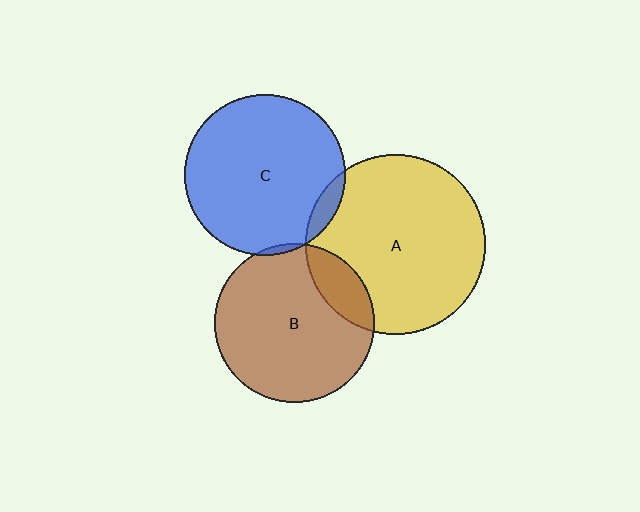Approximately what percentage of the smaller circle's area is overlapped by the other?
Approximately 15%.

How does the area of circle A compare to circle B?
Approximately 1.3 times.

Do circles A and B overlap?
Yes.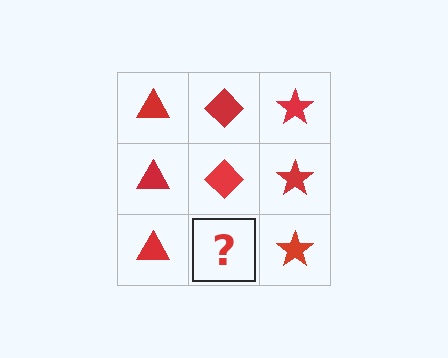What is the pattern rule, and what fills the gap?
The rule is that each column has a consistent shape. The gap should be filled with a red diamond.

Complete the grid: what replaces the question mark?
The question mark should be replaced with a red diamond.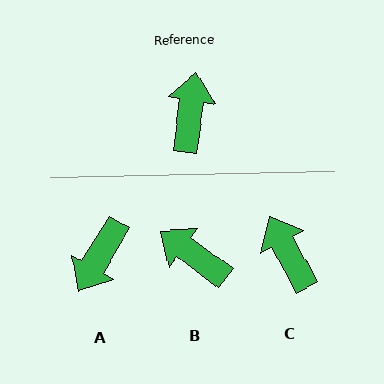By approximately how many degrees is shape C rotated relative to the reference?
Approximately 36 degrees counter-clockwise.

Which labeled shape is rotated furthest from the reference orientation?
A, about 157 degrees away.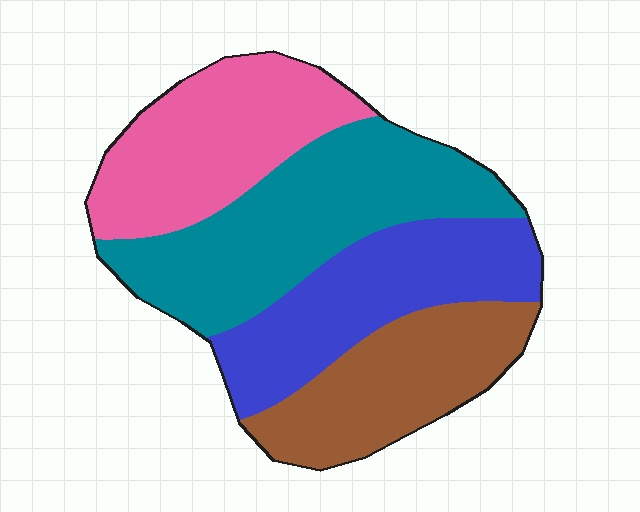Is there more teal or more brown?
Teal.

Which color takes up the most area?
Teal, at roughly 30%.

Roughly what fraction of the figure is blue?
Blue covers around 25% of the figure.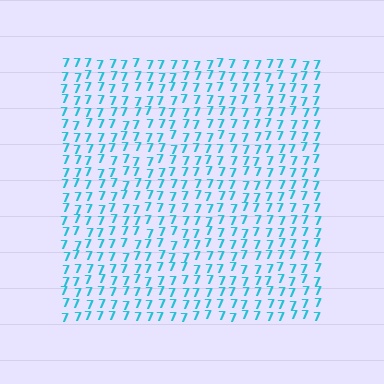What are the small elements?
The small elements are digit 7's.